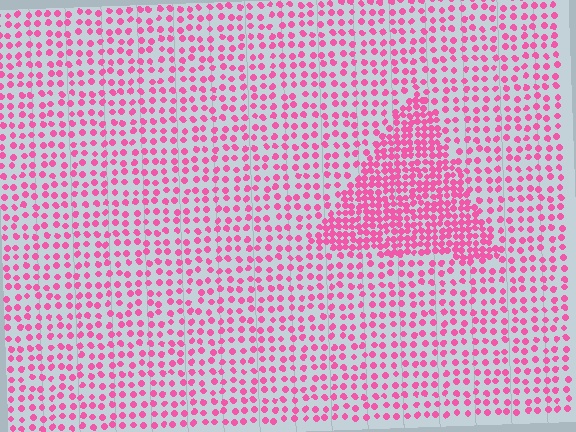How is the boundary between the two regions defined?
The boundary is defined by a change in element density (approximately 2.2x ratio). All elements are the same color, size, and shape.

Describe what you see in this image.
The image contains small pink elements arranged at two different densities. A triangle-shaped region is visible where the elements are more densely packed than the surrounding area.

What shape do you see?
I see a triangle.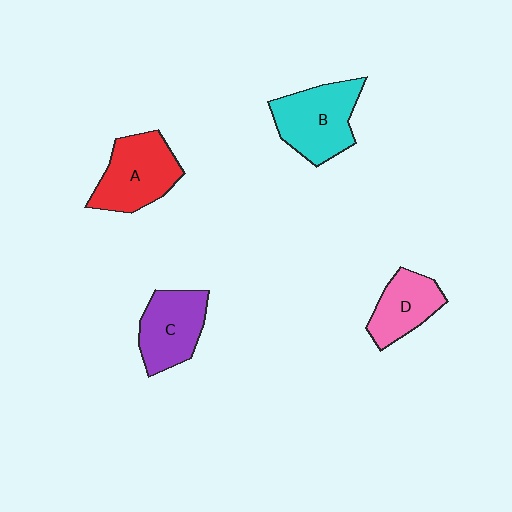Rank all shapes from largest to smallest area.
From largest to smallest: B (cyan), A (red), C (purple), D (pink).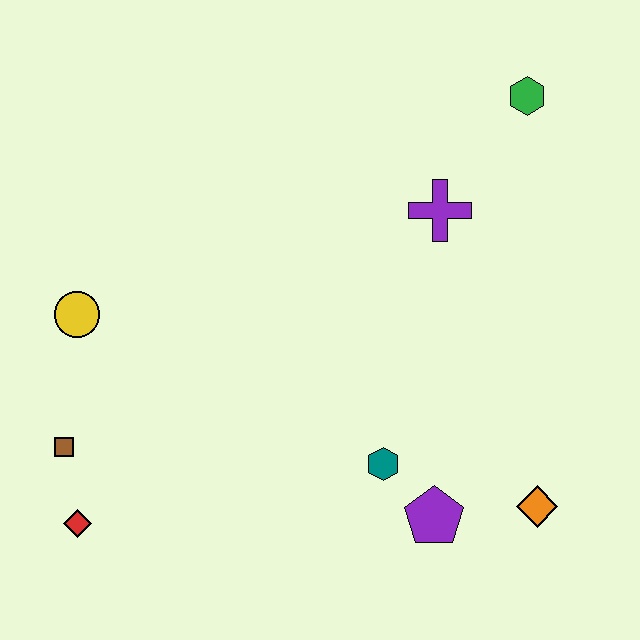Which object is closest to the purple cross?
The green hexagon is closest to the purple cross.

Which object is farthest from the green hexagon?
The red diamond is farthest from the green hexagon.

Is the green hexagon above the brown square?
Yes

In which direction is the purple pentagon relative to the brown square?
The purple pentagon is to the right of the brown square.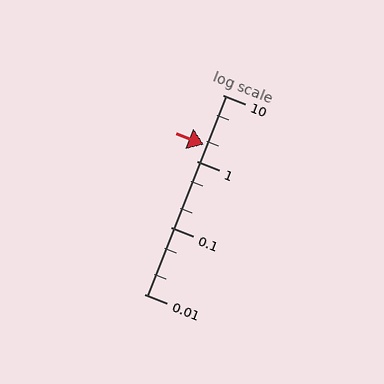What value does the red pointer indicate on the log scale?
The pointer indicates approximately 1.8.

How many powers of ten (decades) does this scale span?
The scale spans 3 decades, from 0.01 to 10.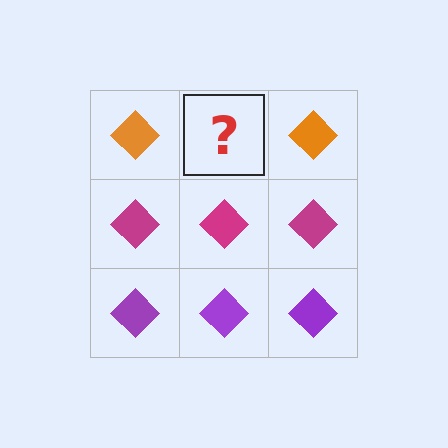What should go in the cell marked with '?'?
The missing cell should contain an orange diamond.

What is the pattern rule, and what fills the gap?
The rule is that each row has a consistent color. The gap should be filled with an orange diamond.